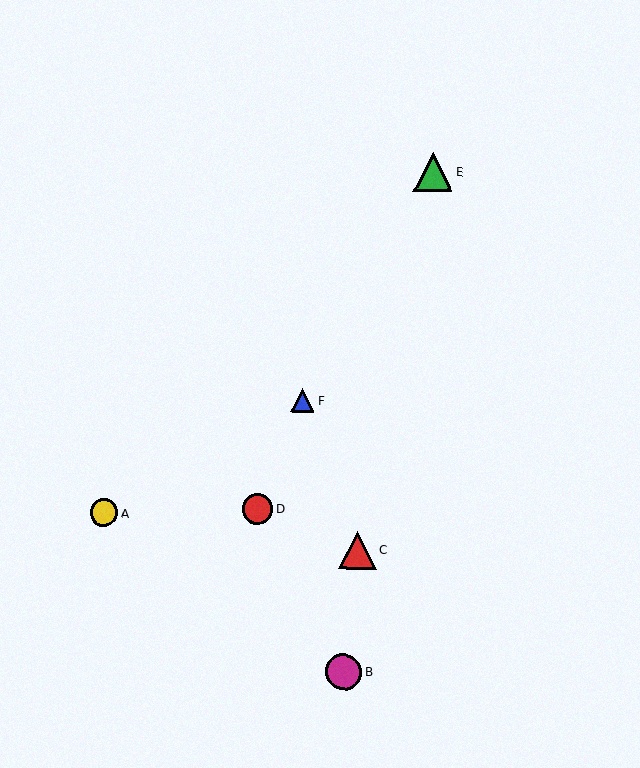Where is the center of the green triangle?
The center of the green triangle is at (433, 172).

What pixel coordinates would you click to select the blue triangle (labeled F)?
Click at (303, 400) to select the blue triangle F.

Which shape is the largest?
The green triangle (labeled E) is the largest.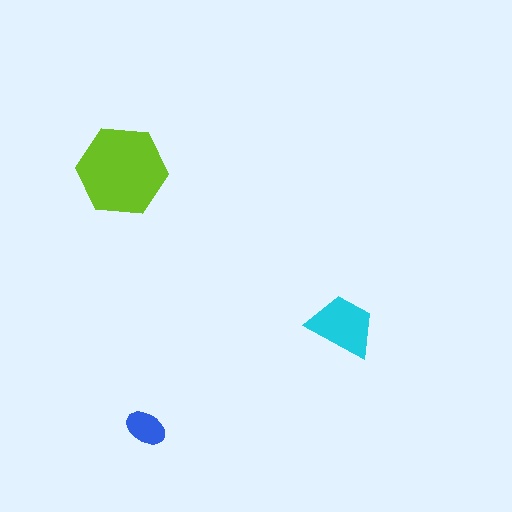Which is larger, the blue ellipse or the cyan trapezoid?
The cyan trapezoid.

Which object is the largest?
The lime hexagon.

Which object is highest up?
The lime hexagon is topmost.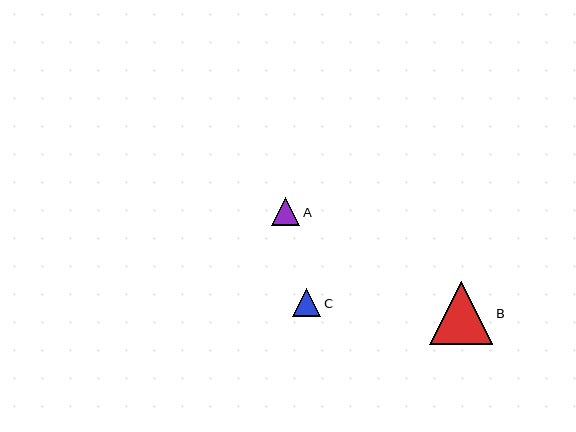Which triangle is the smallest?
Triangle C is the smallest with a size of approximately 28 pixels.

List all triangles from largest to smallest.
From largest to smallest: B, A, C.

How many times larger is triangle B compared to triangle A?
Triangle B is approximately 2.2 times the size of triangle A.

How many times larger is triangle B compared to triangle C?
Triangle B is approximately 2.2 times the size of triangle C.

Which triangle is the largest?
Triangle B is the largest with a size of approximately 63 pixels.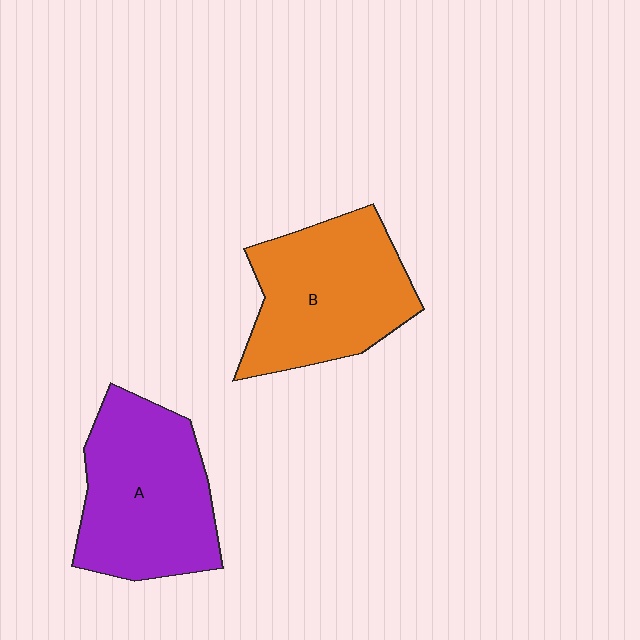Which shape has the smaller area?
Shape B (orange).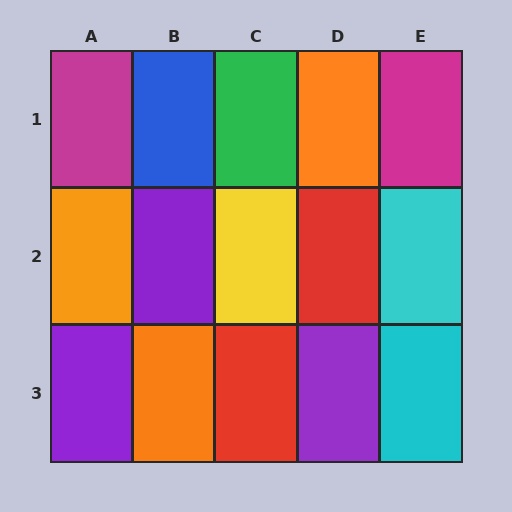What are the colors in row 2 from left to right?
Orange, purple, yellow, red, cyan.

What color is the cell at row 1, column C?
Green.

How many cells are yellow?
1 cell is yellow.